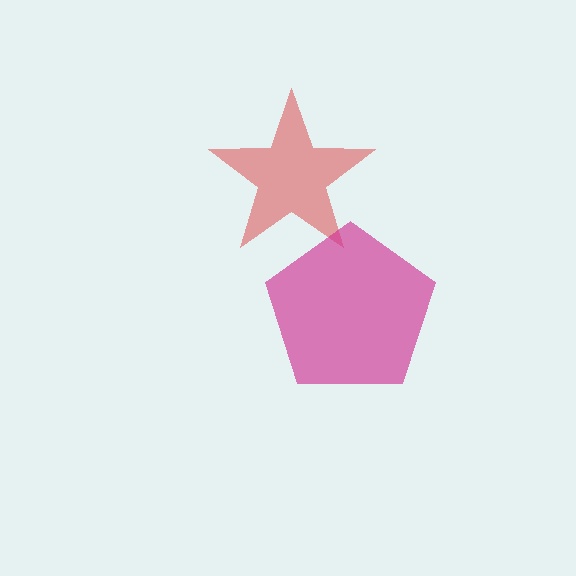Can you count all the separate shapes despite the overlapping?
Yes, there are 2 separate shapes.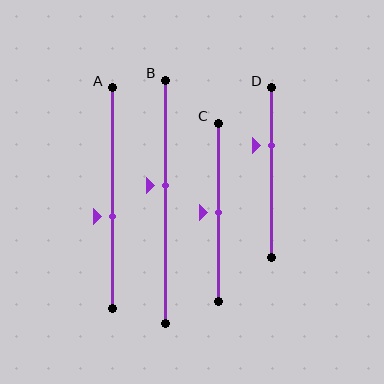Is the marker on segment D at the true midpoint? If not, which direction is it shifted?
No, the marker on segment D is shifted upward by about 16% of the segment length.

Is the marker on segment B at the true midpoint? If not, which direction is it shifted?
No, the marker on segment B is shifted upward by about 7% of the segment length.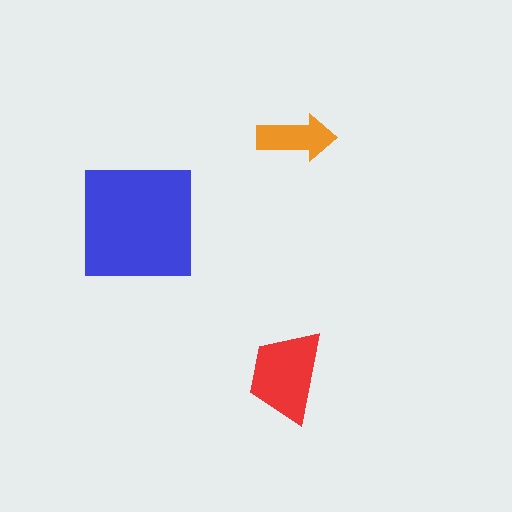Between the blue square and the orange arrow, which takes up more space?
The blue square.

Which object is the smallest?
The orange arrow.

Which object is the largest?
The blue square.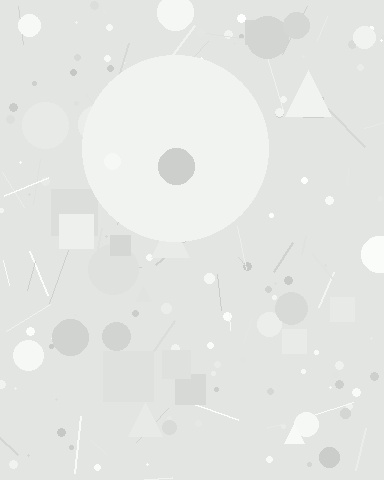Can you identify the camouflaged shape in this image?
The camouflaged shape is a circle.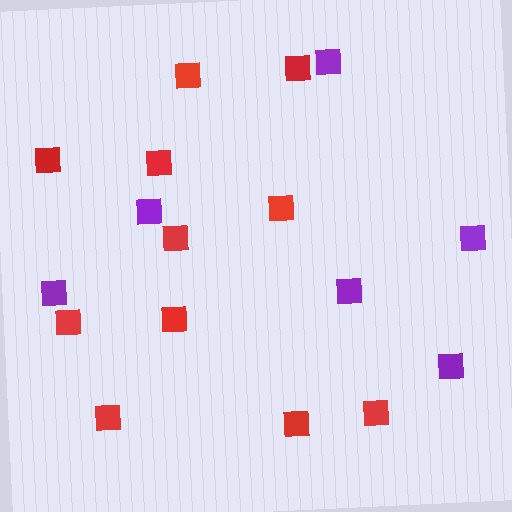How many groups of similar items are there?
There are 2 groups: one group of purple squares (6) and one group of red squares (11).